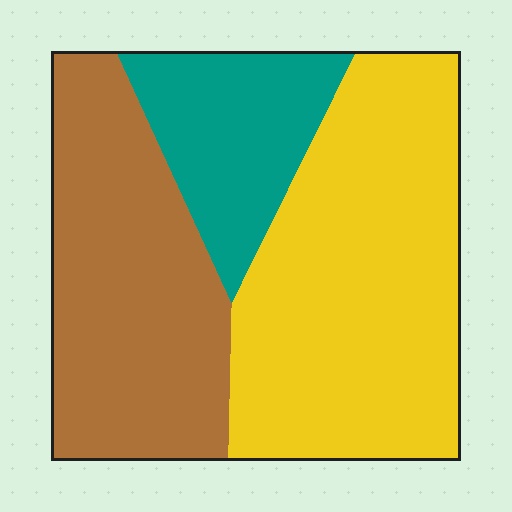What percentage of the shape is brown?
Brown takes up about one third (1/3) of the shape.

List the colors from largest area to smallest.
From largest to smallest: yellow, brown, teal.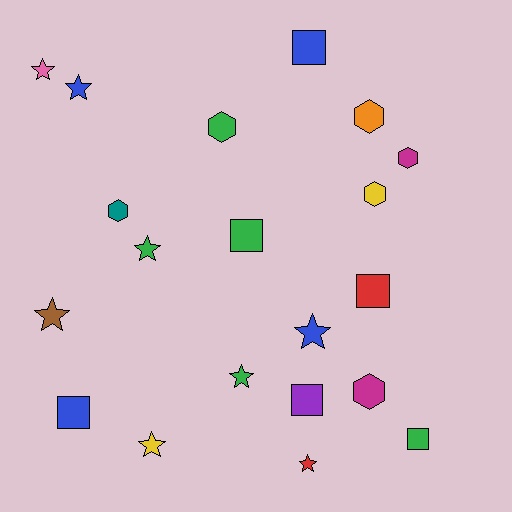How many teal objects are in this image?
There is 1 teal object.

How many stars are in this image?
There are 8 stars.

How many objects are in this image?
There are 20 objects.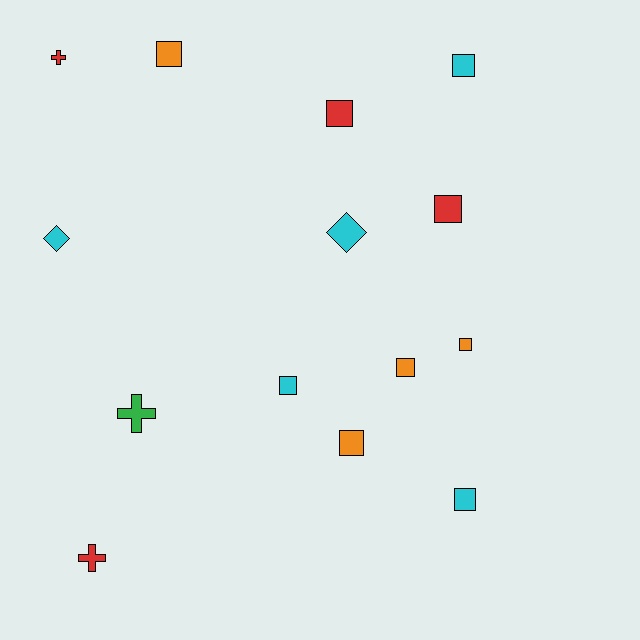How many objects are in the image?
There are 14 objects.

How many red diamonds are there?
There are no red diamonds.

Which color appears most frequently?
Cyan, with 5 objects.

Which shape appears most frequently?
Square, with 9 objects.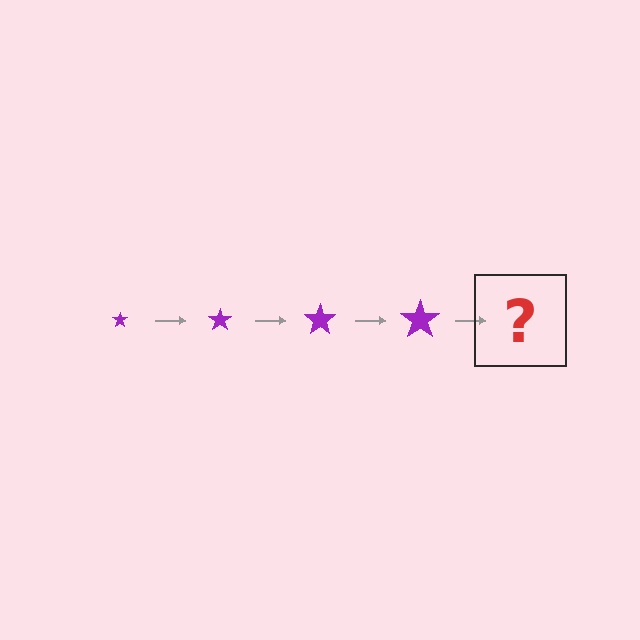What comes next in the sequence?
The next element should be a purple star, larger than the previous one.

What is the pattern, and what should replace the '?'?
The pattern is that the star gets progressively larger each step. The '?' should be a purple star, larger than the previous one.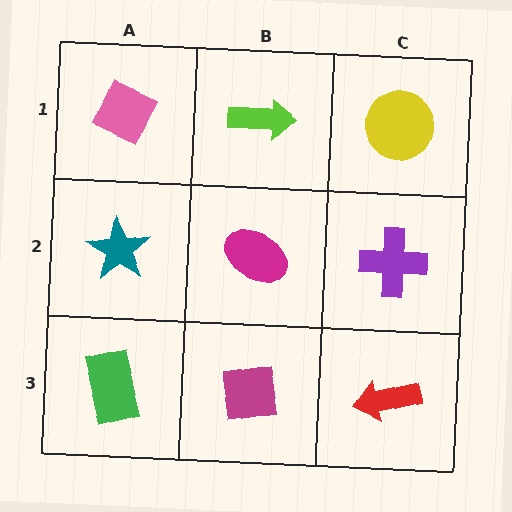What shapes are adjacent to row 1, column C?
A purple cross (row 2, column C), a lime arrow (row 1, column B).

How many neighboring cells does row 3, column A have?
2.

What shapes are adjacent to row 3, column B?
A magenta ellipse (row 2, column B), a green rectangle (row 3, column A), a red arrow (row 3, column C).